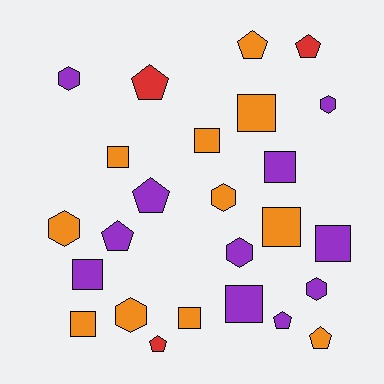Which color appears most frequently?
Purple, with 11 objects.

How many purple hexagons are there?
There are 4 purple hexagons.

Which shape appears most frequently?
Square, with 10 objects.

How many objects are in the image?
There are 25 objects.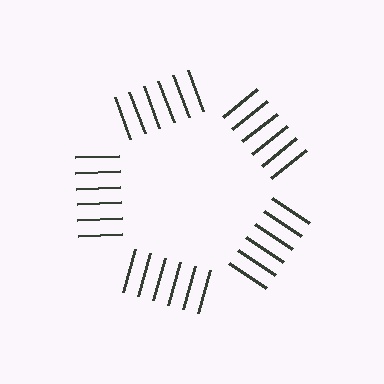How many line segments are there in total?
30 — 6 along each of the 5 edges.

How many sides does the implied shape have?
5 sides — the line-ends trace a pentagon.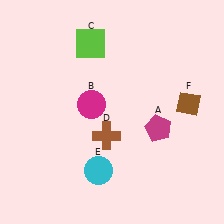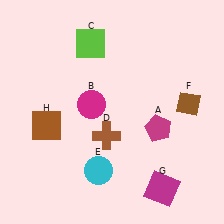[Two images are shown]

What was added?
A magenta square (G), a brown square (H) were added in Image 2.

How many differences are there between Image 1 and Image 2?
There are 2 differences between the two images.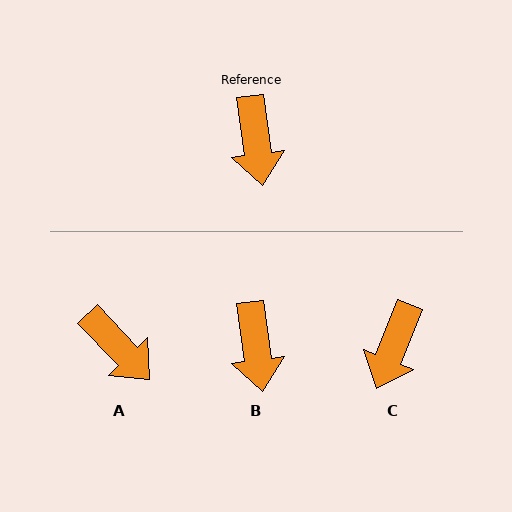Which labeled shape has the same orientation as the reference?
B.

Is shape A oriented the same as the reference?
No, it is off by about 36 degrees.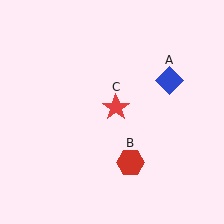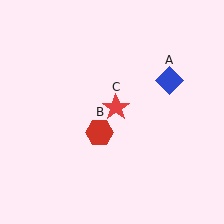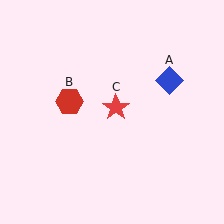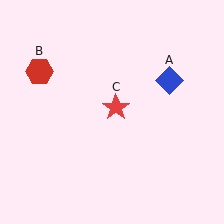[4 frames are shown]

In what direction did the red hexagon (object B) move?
The red hexagon (object B) moved up and to the left.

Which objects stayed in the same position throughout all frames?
Blue diamond (object A) and red star (object C) remained stationary.